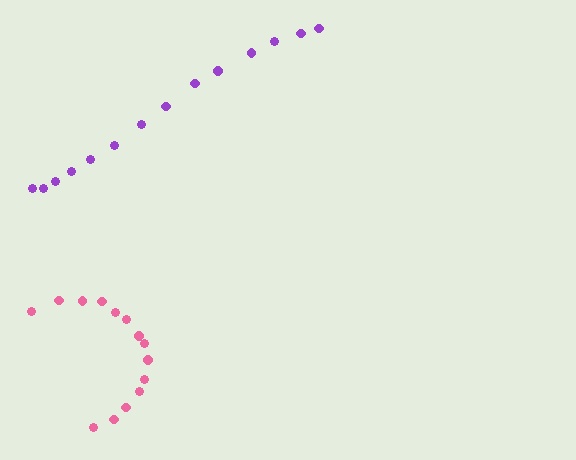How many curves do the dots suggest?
There are 2 distinct paths.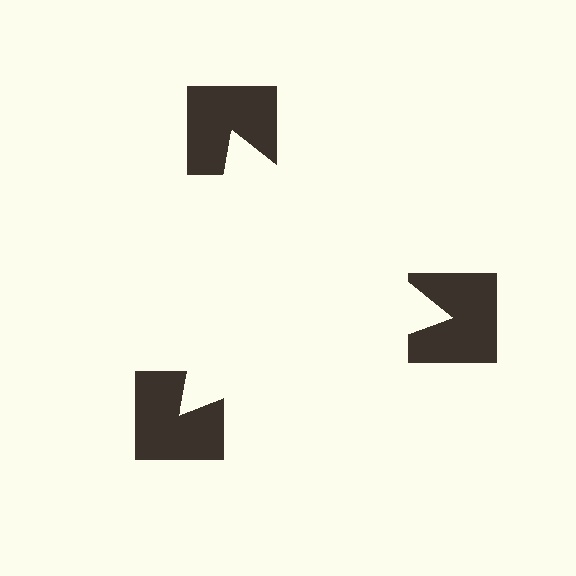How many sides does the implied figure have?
3 sides.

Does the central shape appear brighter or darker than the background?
It typically appears slightly brighter than the background, even though no actual brightness change is drawn.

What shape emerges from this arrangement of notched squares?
An illusory triangle — its edges are inferred from the aligned wedge cuts in the notched squares, not physically drawn.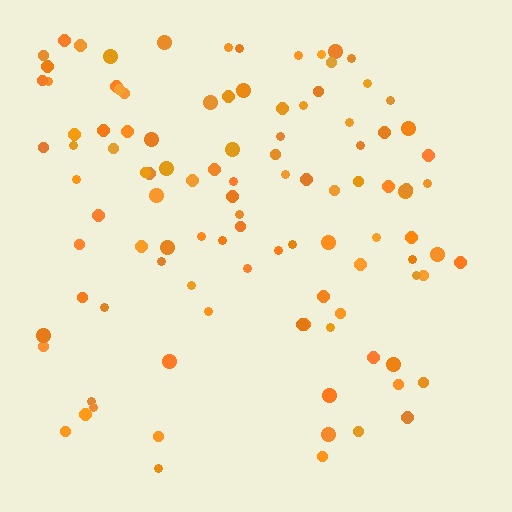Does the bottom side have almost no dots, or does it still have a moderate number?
Still a moderate number, just noticeably fewer than the top.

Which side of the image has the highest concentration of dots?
The top.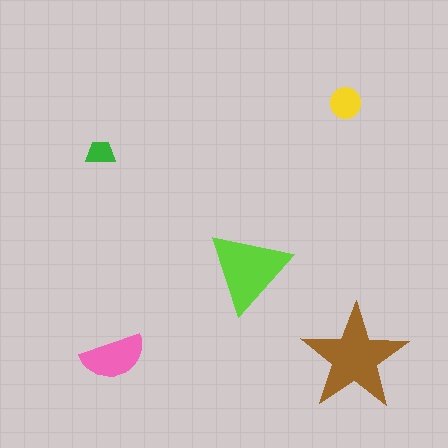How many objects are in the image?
There are 5 objects in the image.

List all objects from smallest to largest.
The green trapezoid, the yellow circle, the pink semicircle, the lime triangle, the brown star.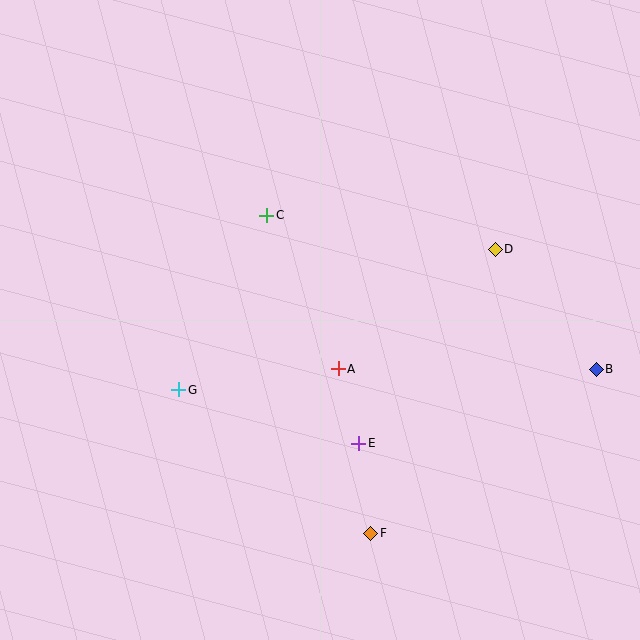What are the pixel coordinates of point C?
Point C is at (267, 215).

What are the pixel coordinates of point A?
Point A is at (338, 369).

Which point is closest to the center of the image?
Point A at (338, 369) is closest to the center.